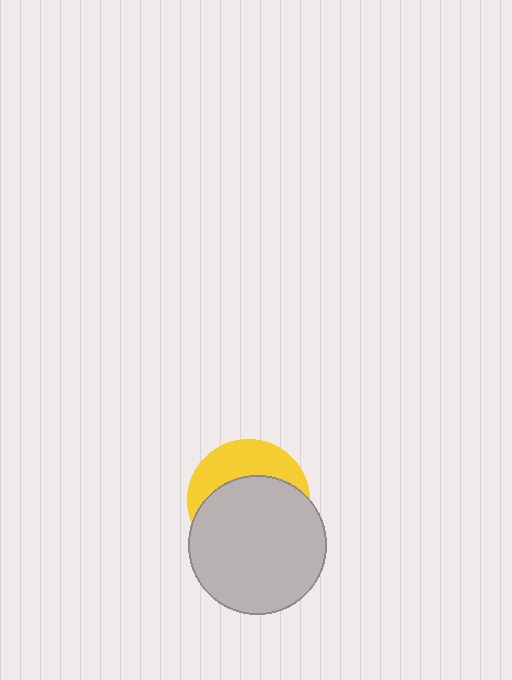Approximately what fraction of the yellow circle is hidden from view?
Roughly 64% of the yellow circle is hidden behind the light gray circle.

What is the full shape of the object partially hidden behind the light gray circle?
The partially hidden object is a yellow circle.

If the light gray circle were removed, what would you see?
You would see the complete yellow circle.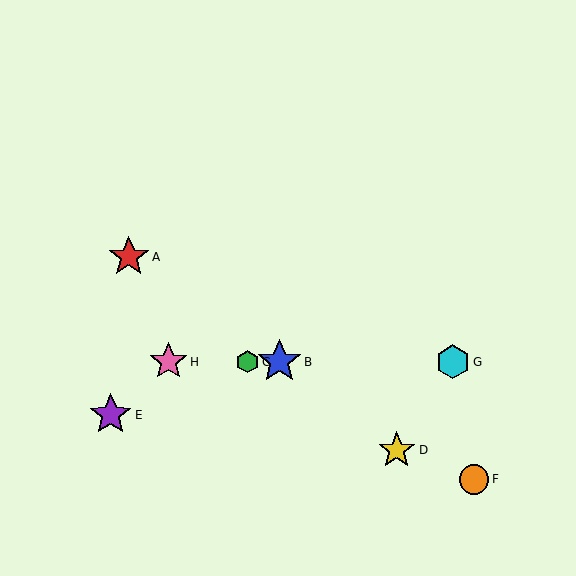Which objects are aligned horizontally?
Objects B, C, G, H are aligned horizontally.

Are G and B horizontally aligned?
Yes, both are at y≈362.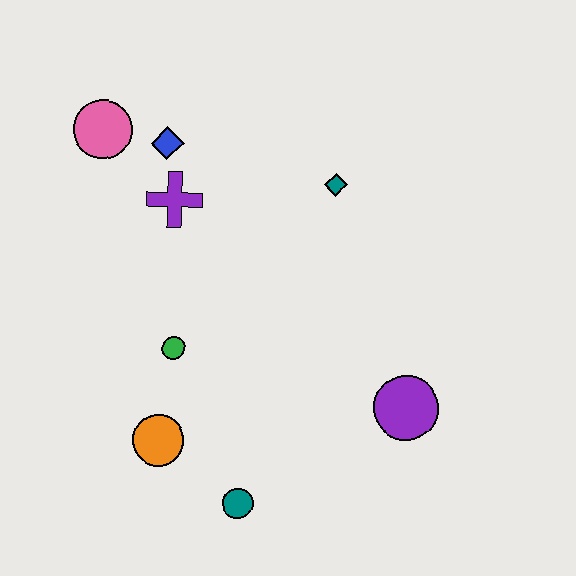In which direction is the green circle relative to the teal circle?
The green circle is above the teal circle.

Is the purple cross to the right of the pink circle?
Yes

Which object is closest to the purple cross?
The blue diamond is closest to the purple cross.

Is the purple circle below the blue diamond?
Yes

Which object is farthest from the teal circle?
The pink circle is farthest from the teal circle.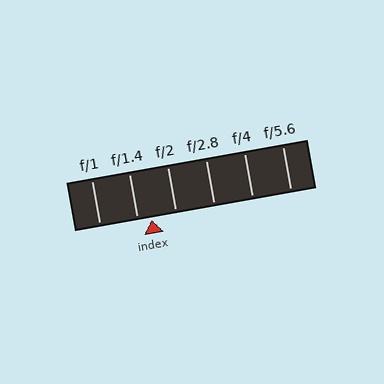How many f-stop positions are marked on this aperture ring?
There are 6 f-stop positions marked.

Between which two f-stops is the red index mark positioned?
The index mark is between f/1.4 and f/2.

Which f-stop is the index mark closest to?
The index mark is closest to f/1.4.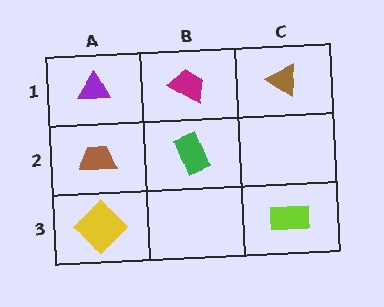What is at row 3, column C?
A lime rectangle.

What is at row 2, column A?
A brown trapezoid.